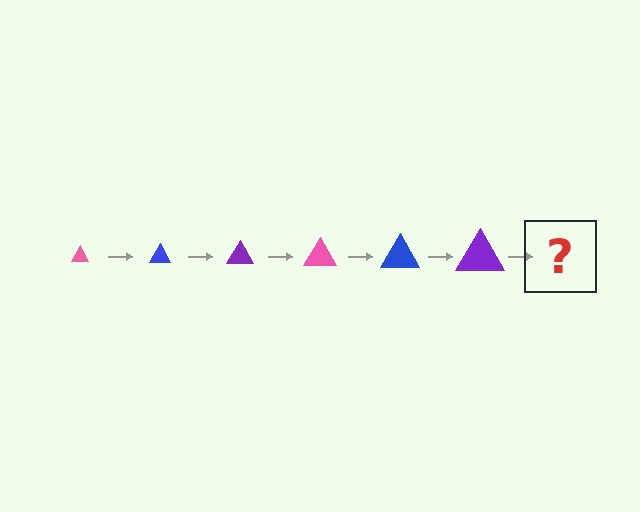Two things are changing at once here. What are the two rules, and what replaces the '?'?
The two rules are that the triangle grows larger each step and the color cycles through pink, blue, and purple. The '?' should be a pink triangle, larger than the previous one.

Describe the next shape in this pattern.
It should be a pink triangle, larger than the previous one.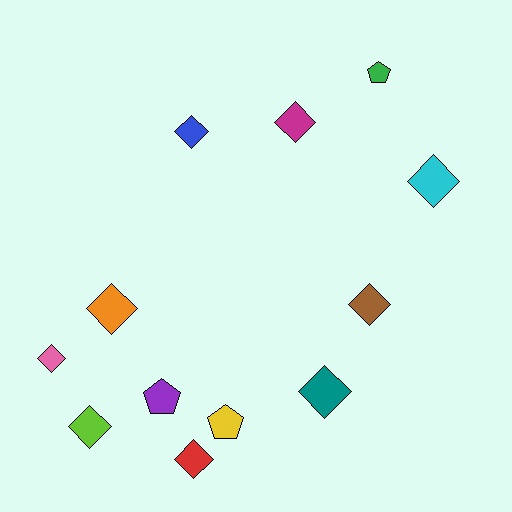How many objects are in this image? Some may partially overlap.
There are 12 objects.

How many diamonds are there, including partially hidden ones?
There are 9 diamonds.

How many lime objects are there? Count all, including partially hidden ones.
There is 1 lime object.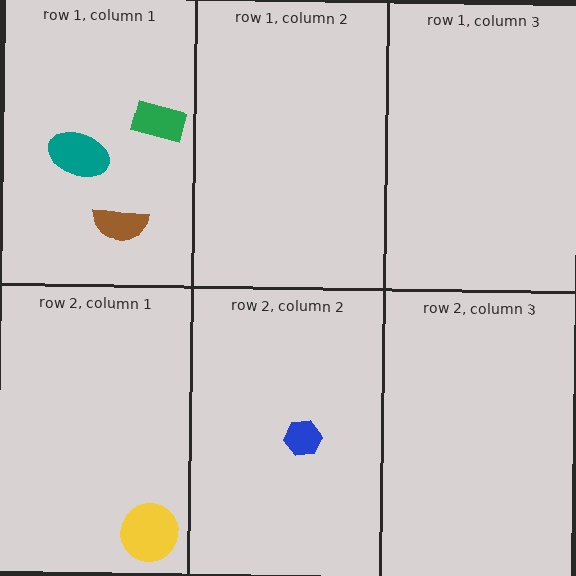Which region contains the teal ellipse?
The row 1, column 1 region.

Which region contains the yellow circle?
The row 2, column 1 region.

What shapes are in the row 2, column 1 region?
The yellow circle.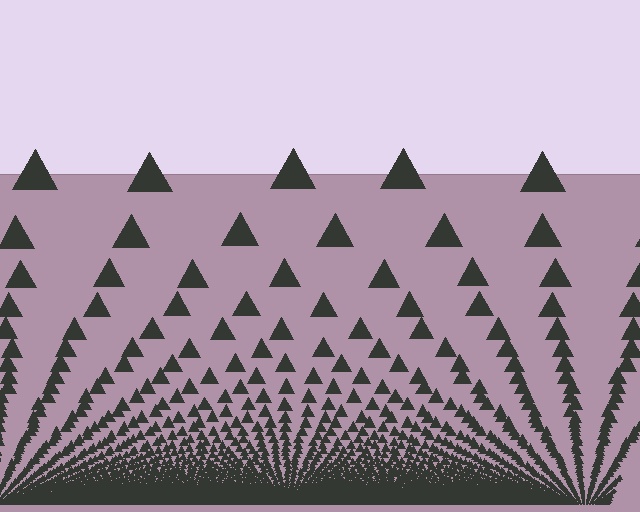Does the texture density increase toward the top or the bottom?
Density increases toward the bottom.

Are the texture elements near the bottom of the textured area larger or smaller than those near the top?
Smaller. The gradient is inverted — elements near the bottom are smaller and denser.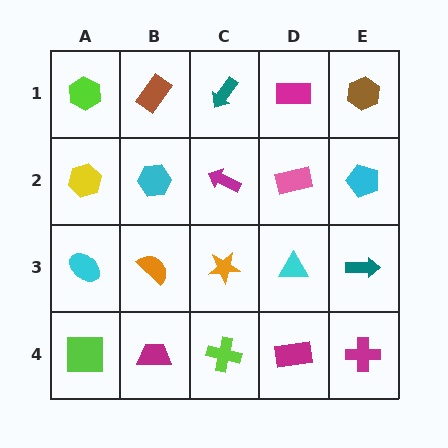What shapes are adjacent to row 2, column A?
A lime hexagon (row 1, column A), a cyan ellipse (row 3, column A), a cyan hexagon (row 2, column B).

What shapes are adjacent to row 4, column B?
An orange semicircle (row 3, column B), a lime square (row 4, column A), a lime cross (row 4, column C).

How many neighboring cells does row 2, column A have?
3.